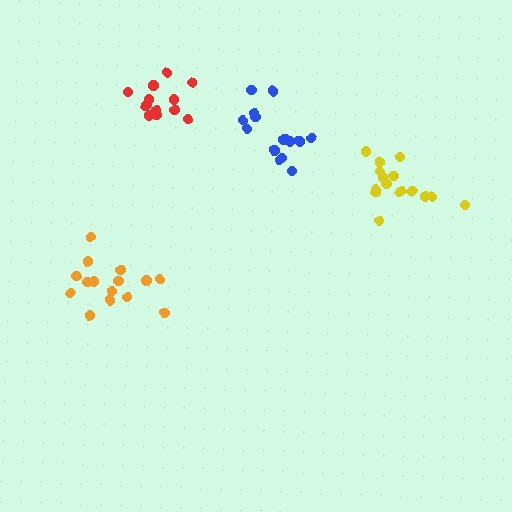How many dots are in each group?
Group 1: 15 dots, Group 2: 15 dots, Group 3: 12 dots, Group 4: 16 dots (58 total).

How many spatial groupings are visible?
There are 4 spatial groupings.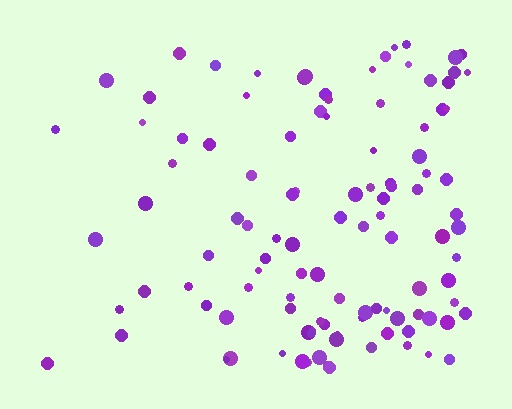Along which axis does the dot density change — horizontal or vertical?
Horizontal.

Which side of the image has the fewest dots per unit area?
The left.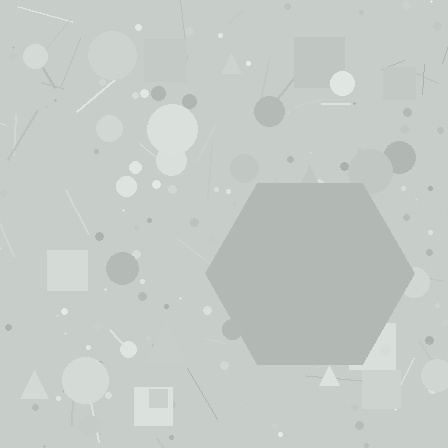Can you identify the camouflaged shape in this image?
The camouflaged shape is a hexagon.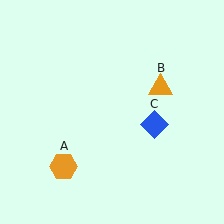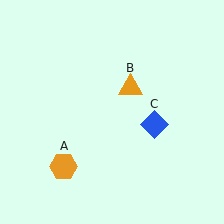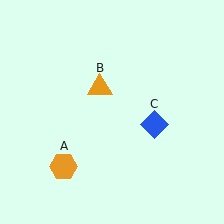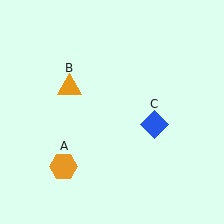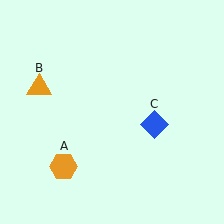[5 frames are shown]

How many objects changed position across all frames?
1 object changed position: orange triangle (object B).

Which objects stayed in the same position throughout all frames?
Orange hexagon (object A) and blue diamond (object C) remained stationary.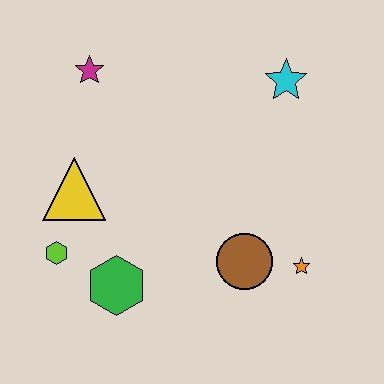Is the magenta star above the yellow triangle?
Yes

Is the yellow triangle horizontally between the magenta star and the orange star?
No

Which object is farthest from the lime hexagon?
The cyan star is farthest from the lime hexagon.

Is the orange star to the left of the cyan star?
No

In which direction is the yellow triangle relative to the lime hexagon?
The yellow triangle is above the lime hexagon.